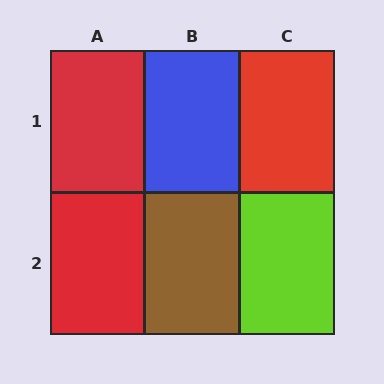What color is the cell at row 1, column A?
Red.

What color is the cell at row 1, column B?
Blue.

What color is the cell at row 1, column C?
Red.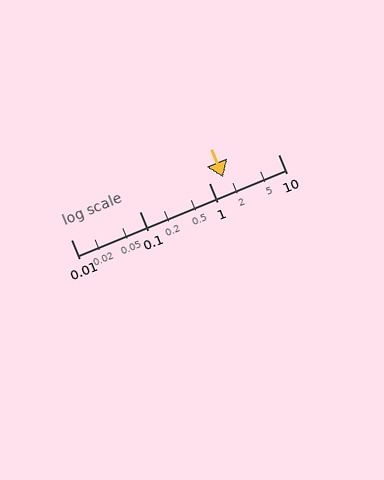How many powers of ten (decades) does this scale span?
The scale spans 3 decades, from 0.01 to 10.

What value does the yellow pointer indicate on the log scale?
The pointer indicates approximately 1.6.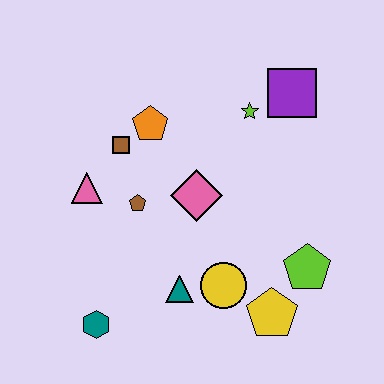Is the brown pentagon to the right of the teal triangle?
No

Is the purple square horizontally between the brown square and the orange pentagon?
No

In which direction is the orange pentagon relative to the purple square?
The orange pentagon is to the left of the purple square.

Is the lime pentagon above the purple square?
No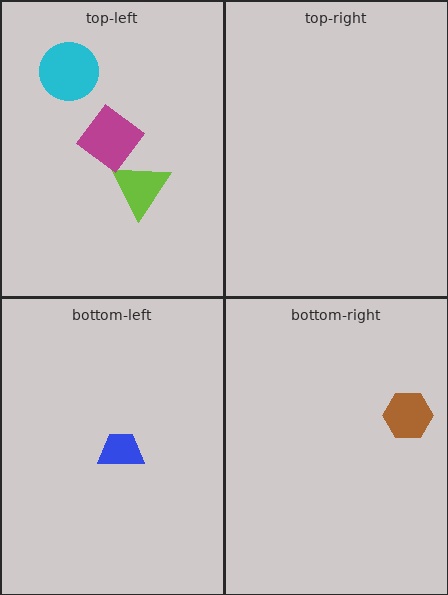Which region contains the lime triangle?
The top-left region.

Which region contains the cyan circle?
The top-left region.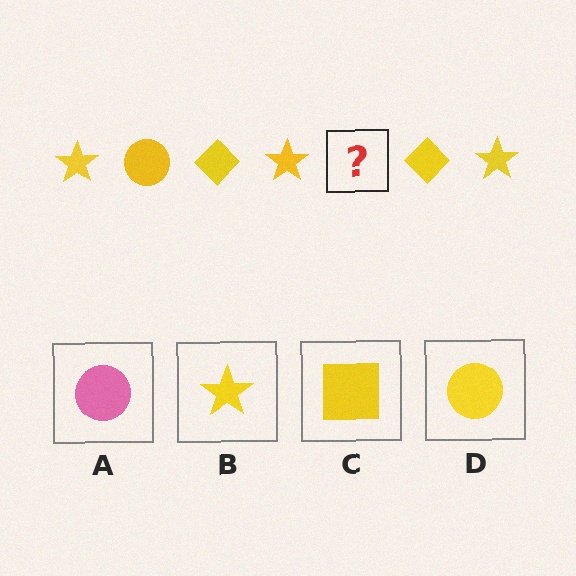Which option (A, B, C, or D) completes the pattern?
D.